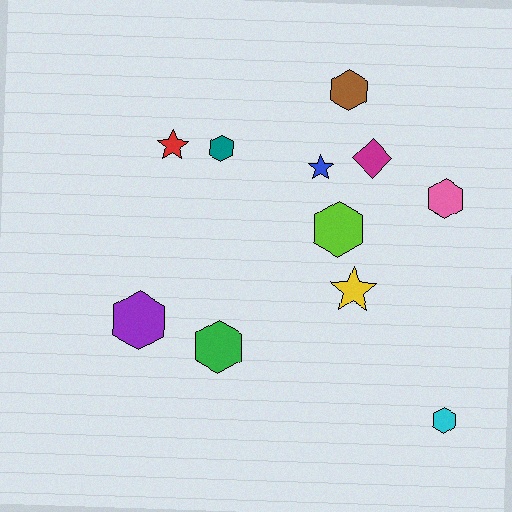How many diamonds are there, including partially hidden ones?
There is 1 diamond.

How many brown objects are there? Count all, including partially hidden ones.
There is 1 brown object.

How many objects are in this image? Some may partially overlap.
There are 11 objects.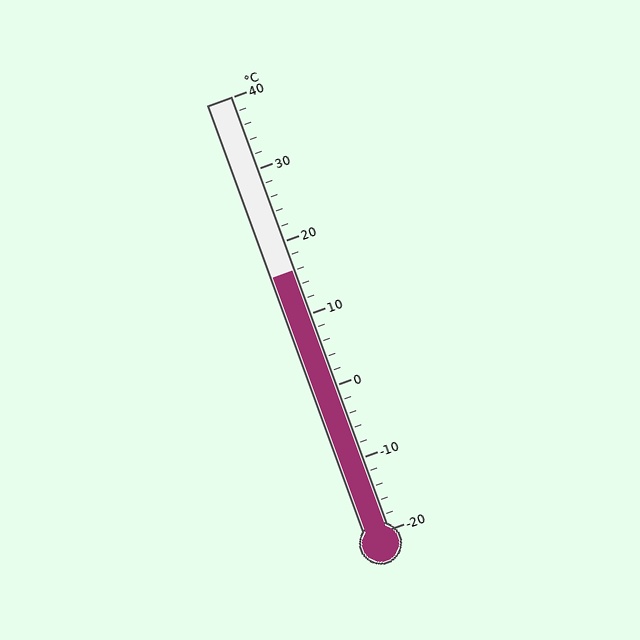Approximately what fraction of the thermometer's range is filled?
The thermometer is filled to approximately 60% of its range.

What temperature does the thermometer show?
The thermometer shows approximately 16°C.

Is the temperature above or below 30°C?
The temperature is below 30°C.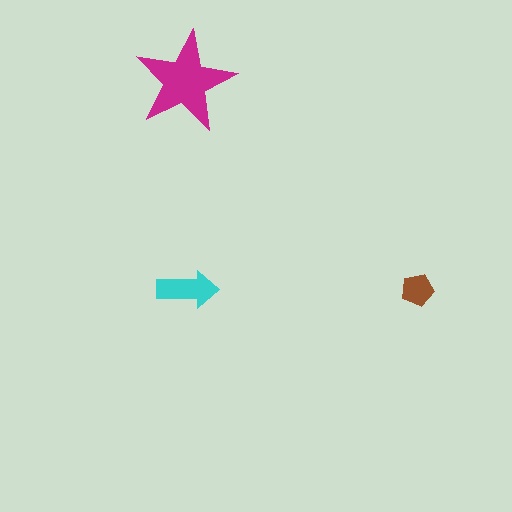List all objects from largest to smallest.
The magenta star, the cyan arrow, the brown pentagon.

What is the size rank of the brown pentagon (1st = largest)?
3rd.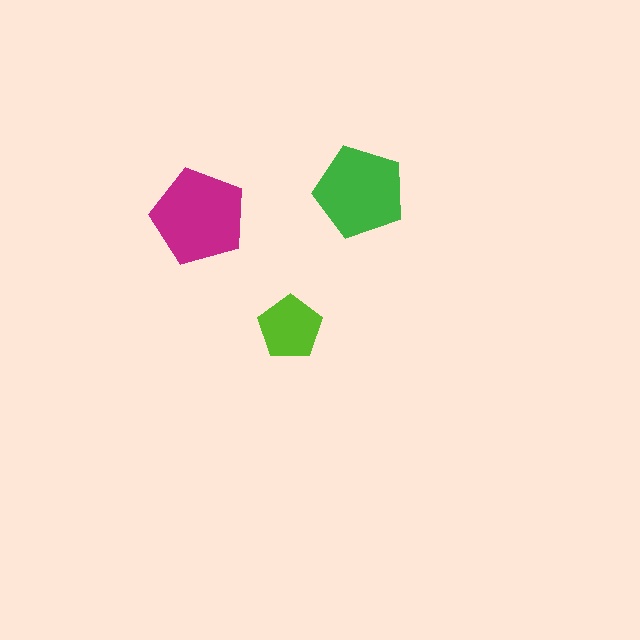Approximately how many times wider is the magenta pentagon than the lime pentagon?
About 1.5 times wider.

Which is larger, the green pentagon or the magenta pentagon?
The magenta one.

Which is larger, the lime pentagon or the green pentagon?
The green one.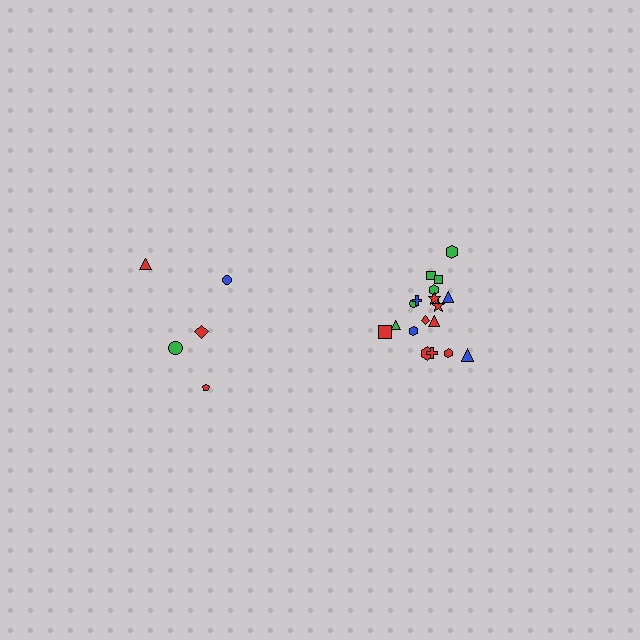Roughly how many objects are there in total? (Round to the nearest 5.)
Roughly 25 objects in total.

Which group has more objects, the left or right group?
The right group.